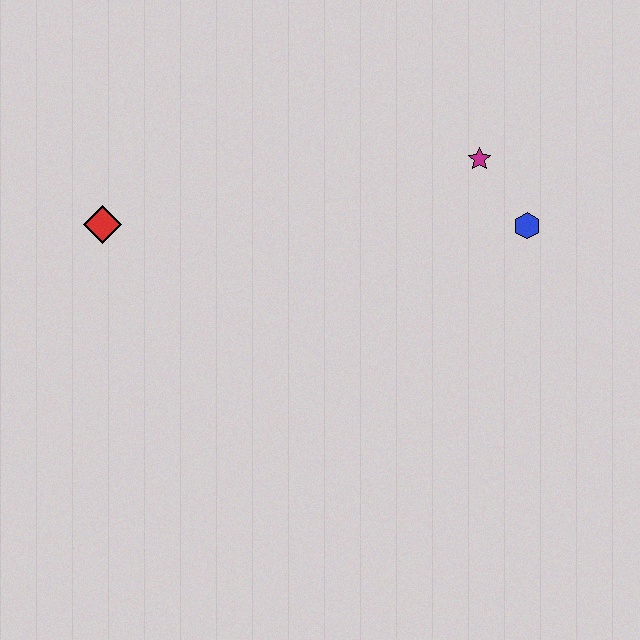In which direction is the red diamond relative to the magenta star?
The red diamond is to the left of the magenta star.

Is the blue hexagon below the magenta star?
Yes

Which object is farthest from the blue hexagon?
The red diamond is farthest from the blue hexagon.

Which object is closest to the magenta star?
The blue hexagon is closest to the magenta star.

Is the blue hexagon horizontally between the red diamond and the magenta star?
No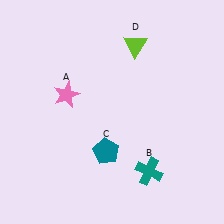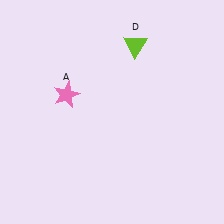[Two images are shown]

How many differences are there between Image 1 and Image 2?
There are 2 differences between the two images.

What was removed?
The teal cross (B), the teal pentagon (C) were removed in Image 2.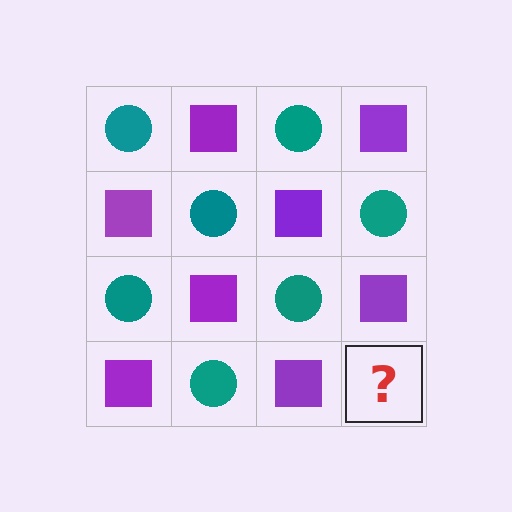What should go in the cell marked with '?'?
The missing cell should contain a teal circle.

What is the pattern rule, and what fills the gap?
The rule is that it alternates teal circle and purple square in a checkerboard pattern. The gap should be filled with a teal circle.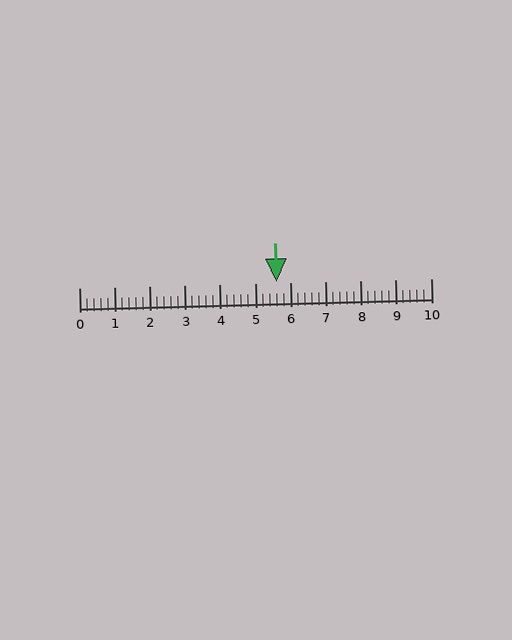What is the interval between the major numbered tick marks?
The major tick marks are spaced 1 units apart.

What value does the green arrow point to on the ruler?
The green arrow points to approximately 5.6.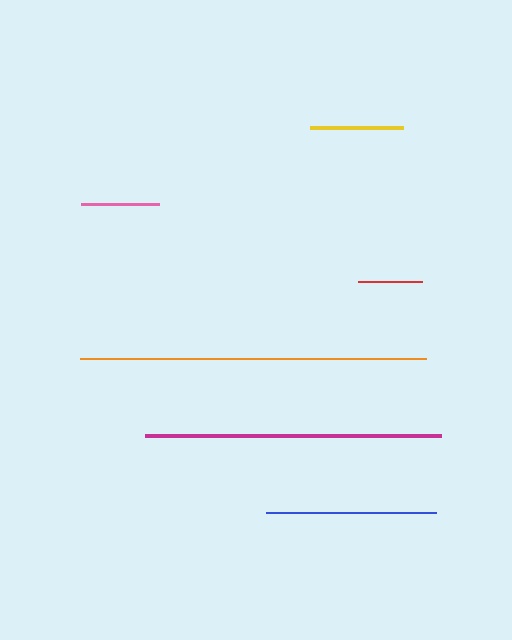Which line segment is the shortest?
The red line is the shortest at approximately 64 pixels.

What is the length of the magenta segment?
The magenta segment is approximately 297 pixels long.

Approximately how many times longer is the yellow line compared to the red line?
The yellow line is approximately 1.4 times the length of the red line.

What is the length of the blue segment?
The blue segment is approximately 169 pixels long.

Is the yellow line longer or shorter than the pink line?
The yellow line is longer than the pink line.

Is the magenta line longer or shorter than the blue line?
The magenta line is longer than the blue line.